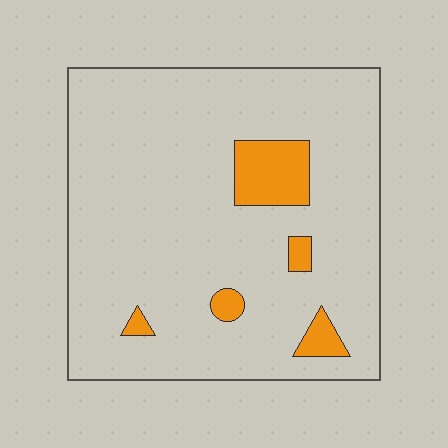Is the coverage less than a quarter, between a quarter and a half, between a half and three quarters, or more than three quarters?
Less than a quarter.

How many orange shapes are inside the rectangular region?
5.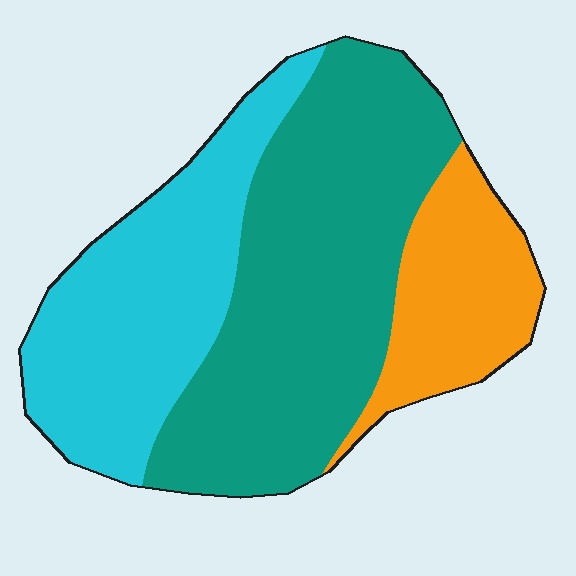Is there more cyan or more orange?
Cyan.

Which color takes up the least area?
Orange, at roughly 20%.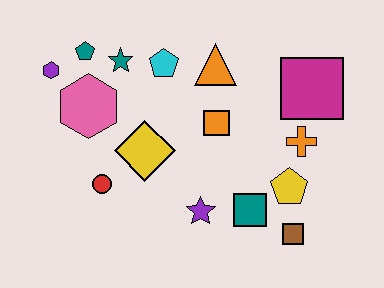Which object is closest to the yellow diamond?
The red circle is closest to the yellow diamond.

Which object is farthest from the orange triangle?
The brown square is farthest from the orange triangle.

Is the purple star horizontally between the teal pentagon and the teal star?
No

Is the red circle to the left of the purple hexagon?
No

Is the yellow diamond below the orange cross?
Yes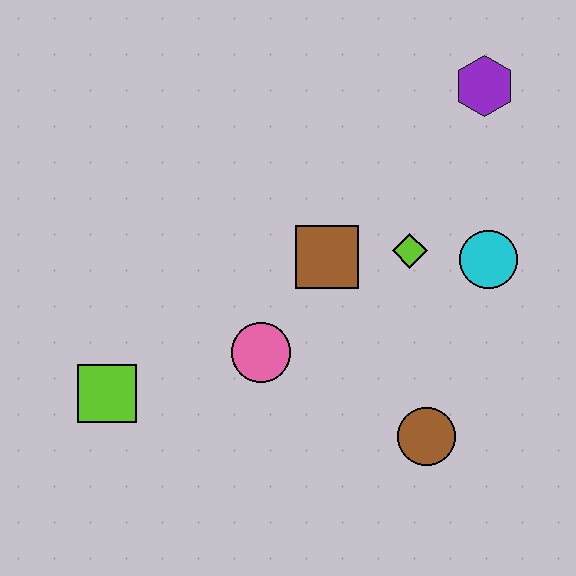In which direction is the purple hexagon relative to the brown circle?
The purple hexagon is above the brown circle.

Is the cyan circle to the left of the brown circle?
No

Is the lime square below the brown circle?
No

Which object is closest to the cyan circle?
The lime diamond is closest to the cyan circle.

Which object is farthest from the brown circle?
The purple hexagon is farthest from the brown circle.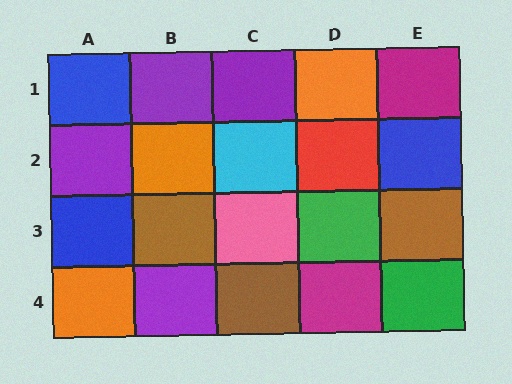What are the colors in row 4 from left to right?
Orange, purple, brown, magenta, green.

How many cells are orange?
3 cells are orange.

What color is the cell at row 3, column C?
Pink.